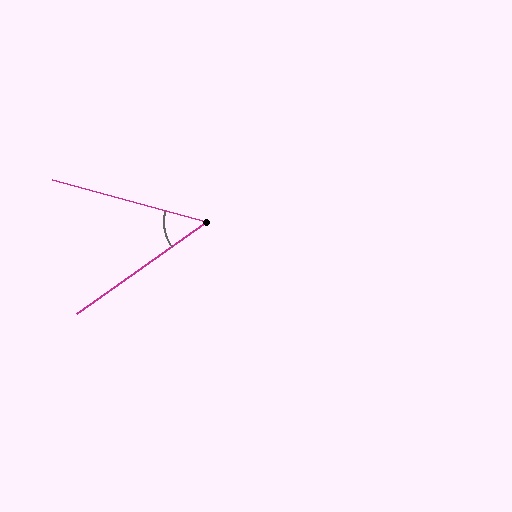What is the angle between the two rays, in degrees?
Approximately 50 degrees.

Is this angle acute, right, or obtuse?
It is acute.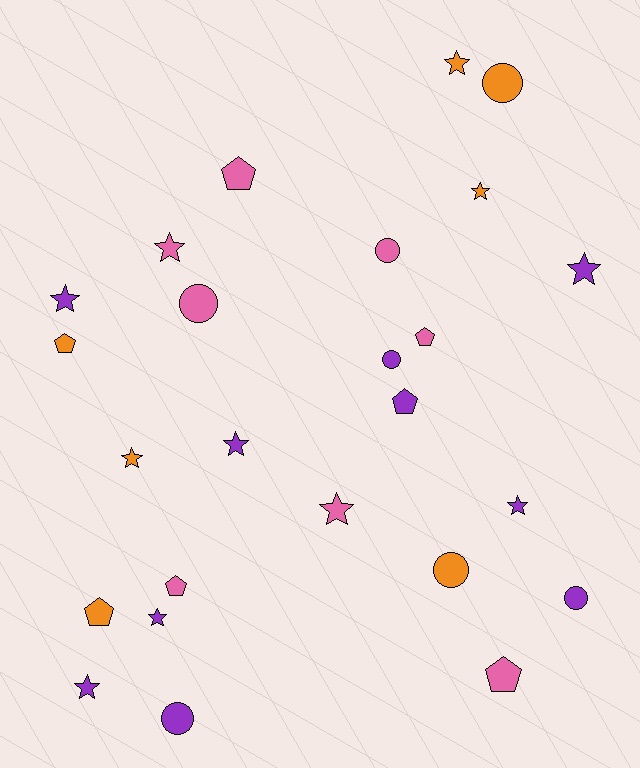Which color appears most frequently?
Purple, with 10 objects.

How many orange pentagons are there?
There are 2 orange pentagons.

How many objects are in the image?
There are 25 objects.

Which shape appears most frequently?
Star, with 11 objects.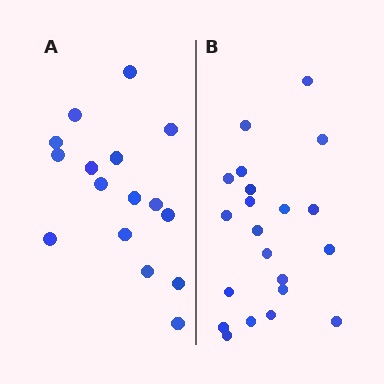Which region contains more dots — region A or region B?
Region B (the right region) has more dots.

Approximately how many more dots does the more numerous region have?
Region B has about 5 more dots than region A.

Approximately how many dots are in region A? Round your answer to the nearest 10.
About 20 dots. (The exact count is 16, which rounds to 20.)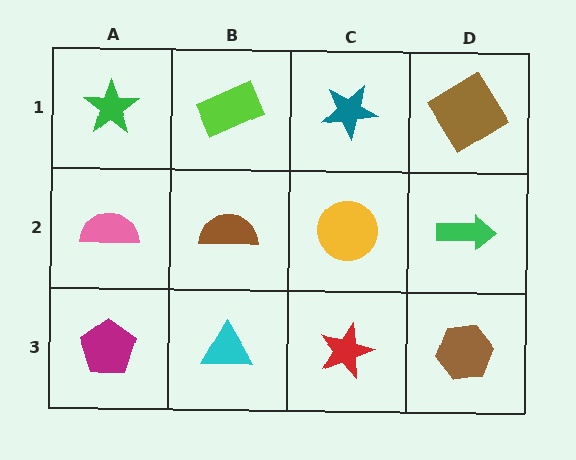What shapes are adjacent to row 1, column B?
A brown semicircle (row 2, column B), a green star (row 1, column A), a teal star (row 1, column C).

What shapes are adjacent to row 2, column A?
A green star (row 1, column A), a magenta pentagon (row 3, column A), a brown semicircle (row 2, column B).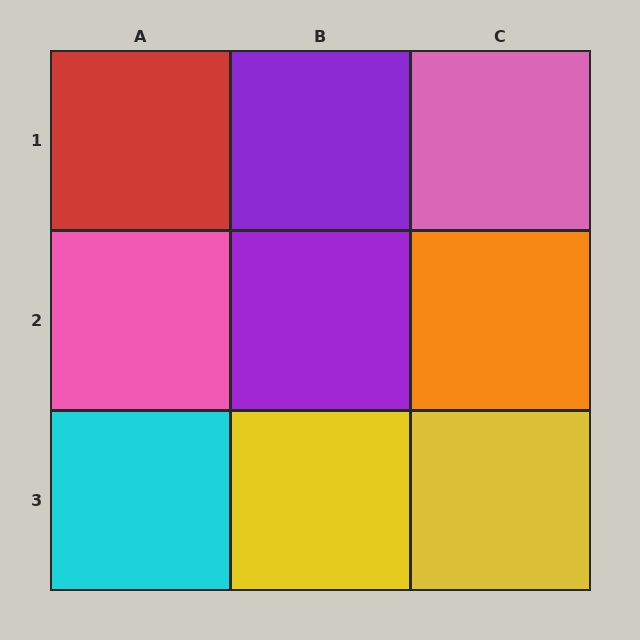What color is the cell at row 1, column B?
Purple.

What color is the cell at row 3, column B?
Yellow.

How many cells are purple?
2 cells are purple.